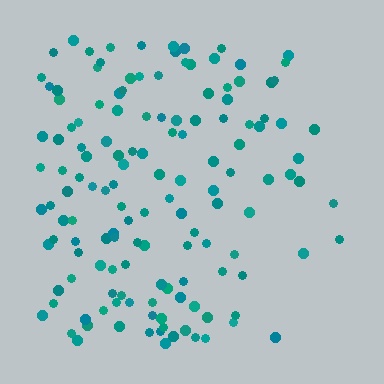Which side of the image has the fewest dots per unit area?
The right.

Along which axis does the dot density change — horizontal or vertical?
Horizontal.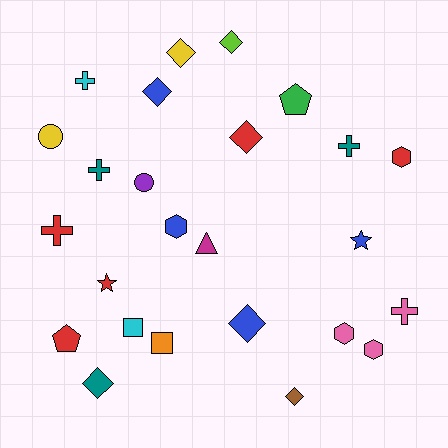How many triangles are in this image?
There is 1 triangle.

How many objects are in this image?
There are 25 objects.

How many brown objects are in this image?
There is 1 brown object.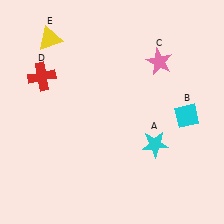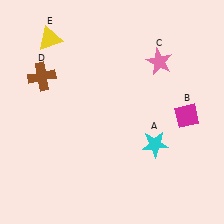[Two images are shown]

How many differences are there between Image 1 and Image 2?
There are 2 differences between the two images.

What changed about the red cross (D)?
In Image 1, D is red. In Image 2, it changed to brown.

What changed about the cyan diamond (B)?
In Image 1, B is cyan. In Image 2, it changed to magenta.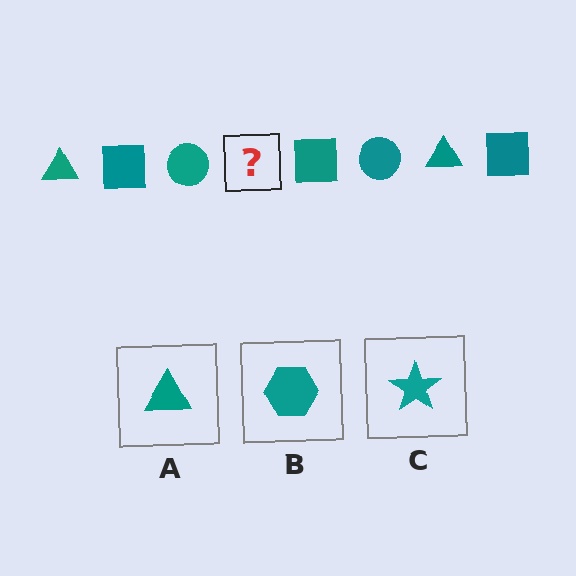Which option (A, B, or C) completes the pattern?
A.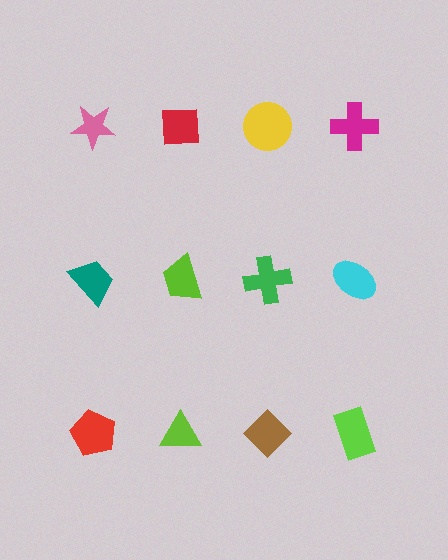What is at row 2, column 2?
A lime trapezoid.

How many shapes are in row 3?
4 shapes.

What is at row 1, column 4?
A magenta cross.